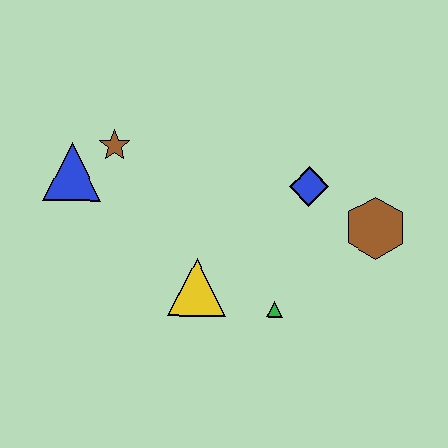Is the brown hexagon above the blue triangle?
No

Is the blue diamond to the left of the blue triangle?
No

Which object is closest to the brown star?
The blue triangle is closest to the brown star.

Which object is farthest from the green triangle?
The blue triangle is farthest from the green triangle.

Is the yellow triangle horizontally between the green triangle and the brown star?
Yes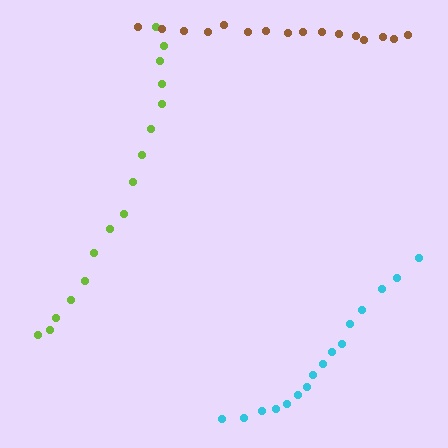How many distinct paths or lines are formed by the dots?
There are 3 distinct paths.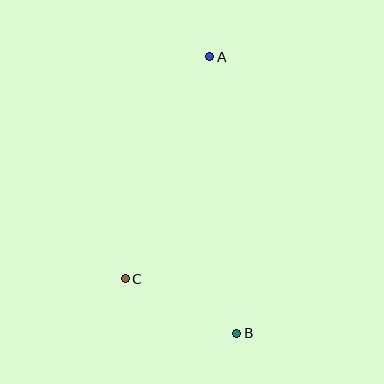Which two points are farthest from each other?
Points A and B are farthest from each other.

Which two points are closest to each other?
Points B and C are closest to each other.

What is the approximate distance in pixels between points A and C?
The distance between A and C is approximately 238 pixels.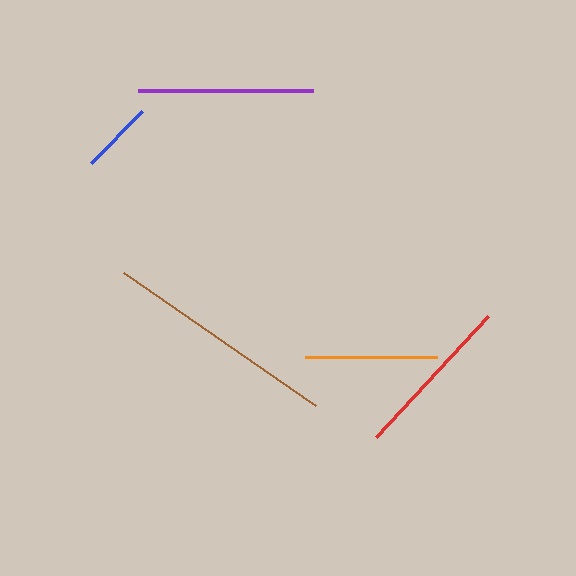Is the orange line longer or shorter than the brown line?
The brown line is longer than the orange line.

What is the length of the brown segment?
The brown segment is approximately 234 pixels long.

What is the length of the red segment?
The red segment is approximately 164 pixels long.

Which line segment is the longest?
The brown line is the longest at approximately 234 pixels.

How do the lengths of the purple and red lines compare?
The purple and red lines are approximately the same length.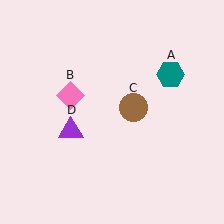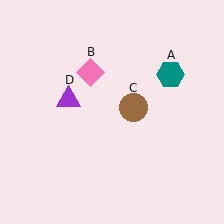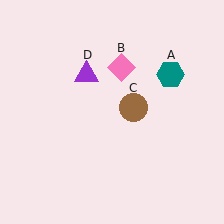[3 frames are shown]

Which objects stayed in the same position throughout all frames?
Teal hexagon (object A) and brown circle (object C) remained stationary.